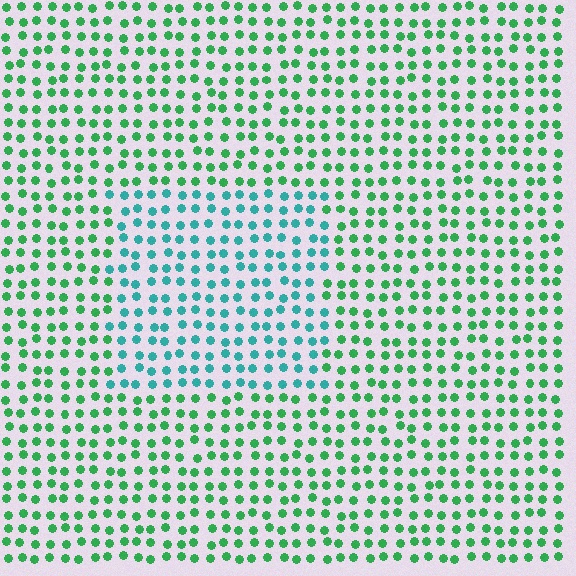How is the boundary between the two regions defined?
The boundary is defined purely by a slight shift in hue (about 41 degrees). Spacing, size, and orientation are identical on both sides.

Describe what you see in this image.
The image is filled with small green elements in a uniform arrangement. A rectangle-shaped region is visible where the elements are tinted to a slightly different hue, forming a subtle color boundary.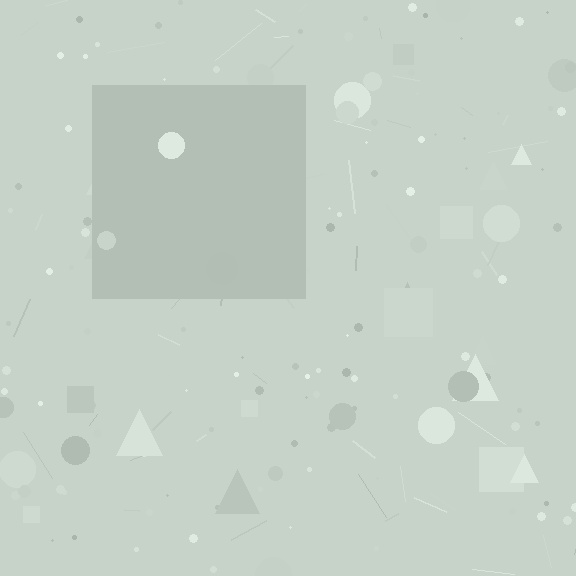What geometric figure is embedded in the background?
A square is embedded in the background.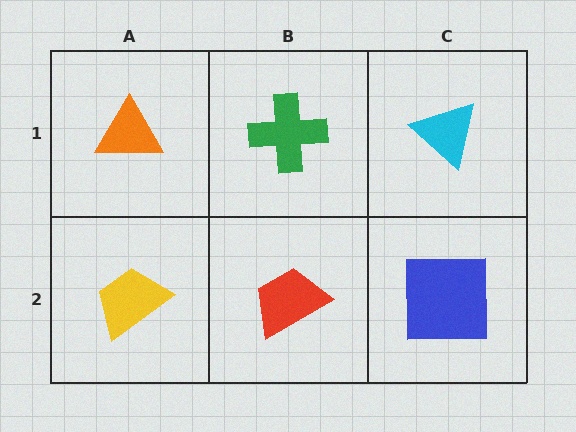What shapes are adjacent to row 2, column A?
An orange triangle (row 1, column A), a red trapezoid (row 2, column B).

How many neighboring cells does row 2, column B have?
3.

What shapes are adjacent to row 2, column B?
A green cross (row 1, column B), a yellow trapezoid (row 2, column A), a blue square (row 2, column C).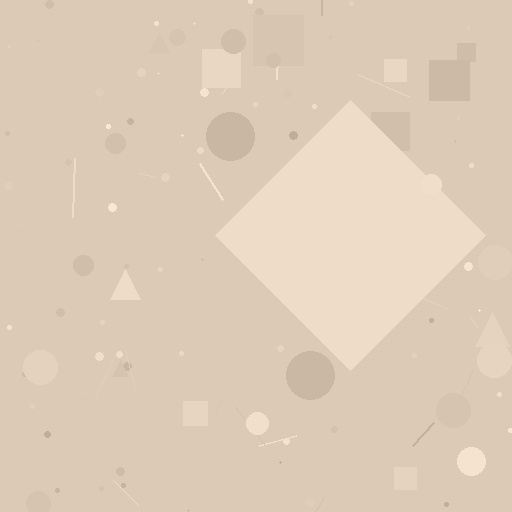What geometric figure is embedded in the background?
A diamond is embedded in the background.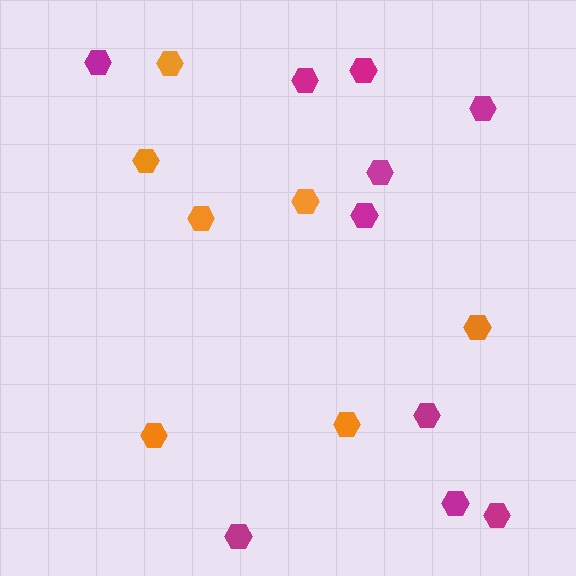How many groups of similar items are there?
There are 2 groups: one group of magenta hexagons (10) and one group of orange hexagons (7).